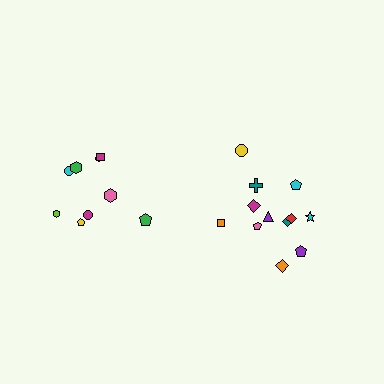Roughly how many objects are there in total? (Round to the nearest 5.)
Roughly 20 objects in total.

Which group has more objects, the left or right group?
The right group.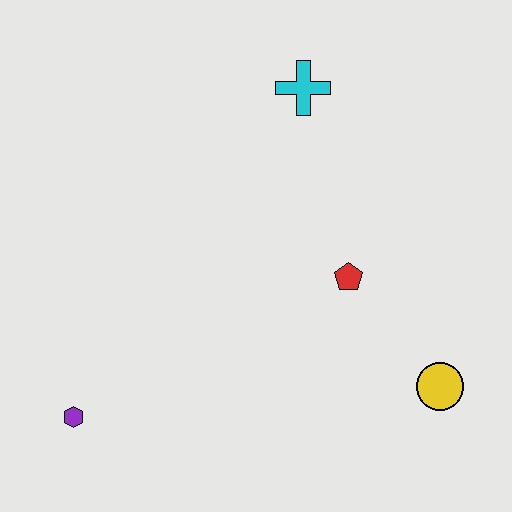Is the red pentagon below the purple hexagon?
No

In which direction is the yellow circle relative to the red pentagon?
The yellow circle is below the red pentagon.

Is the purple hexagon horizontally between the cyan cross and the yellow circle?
No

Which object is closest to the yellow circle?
The red pentagon is closest to the yellow circle.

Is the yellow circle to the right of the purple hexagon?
Yes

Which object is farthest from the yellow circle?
The purple hexagon is farthest from the yellow circle.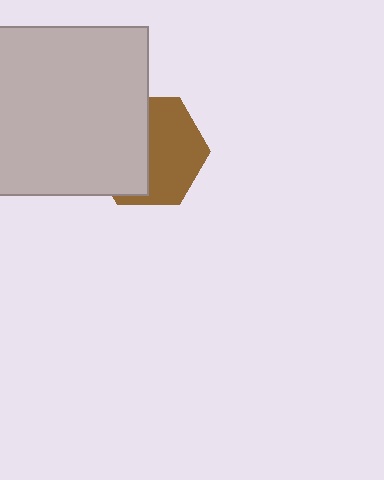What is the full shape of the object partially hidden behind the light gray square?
The partially hidden object is a brown hexagon.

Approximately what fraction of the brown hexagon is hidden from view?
Roughly 48% of the brown hexagon is hidden behind the light gray square.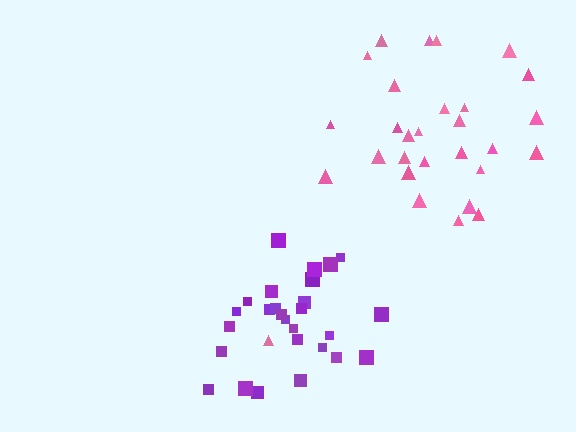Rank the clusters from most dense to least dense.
purple, pink.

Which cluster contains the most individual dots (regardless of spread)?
Pink (29).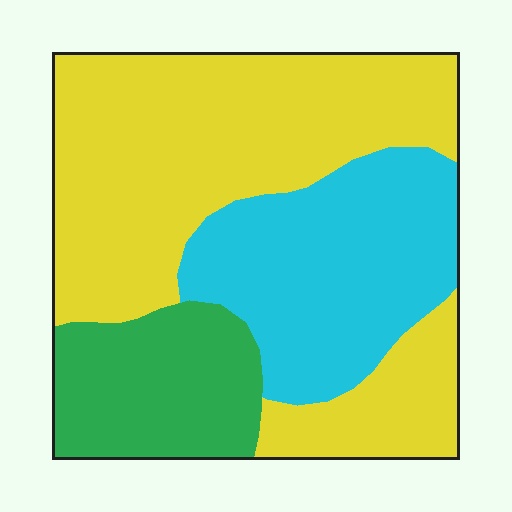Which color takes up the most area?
Yellow, at roughly 55%.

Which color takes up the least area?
Green, at roughly 20%.